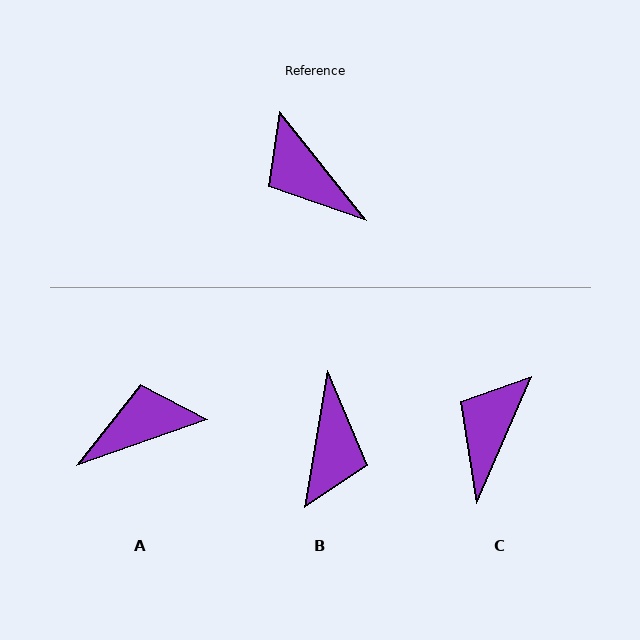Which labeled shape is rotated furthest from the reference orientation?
B, about 132 degrees away.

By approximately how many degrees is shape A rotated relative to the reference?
Approximately 109 degrees clockwise.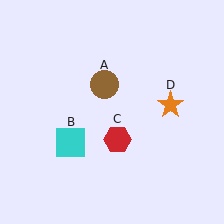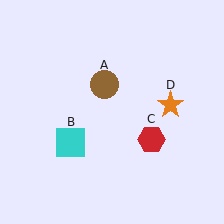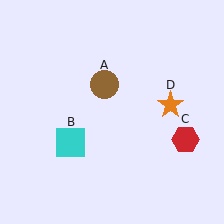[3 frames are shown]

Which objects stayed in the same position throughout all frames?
Brown circle (object A) and cyan square (object B) and orange star (object D) remained stationary.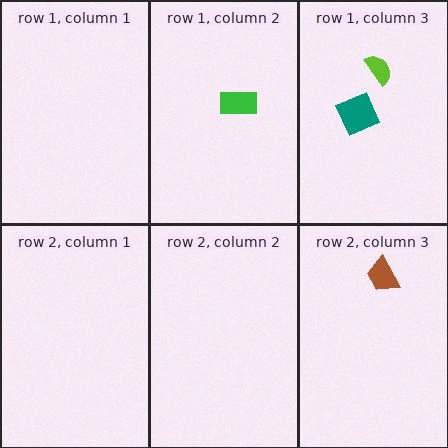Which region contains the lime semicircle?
The row 1, column 3 region.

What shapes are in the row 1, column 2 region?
The green rectangle.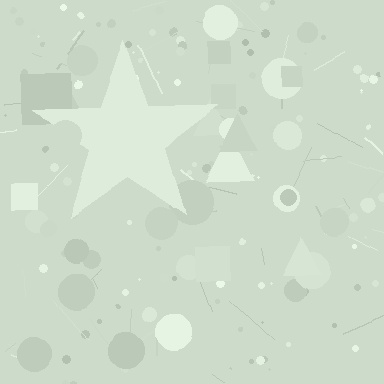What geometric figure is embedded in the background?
A star is embedded in the background.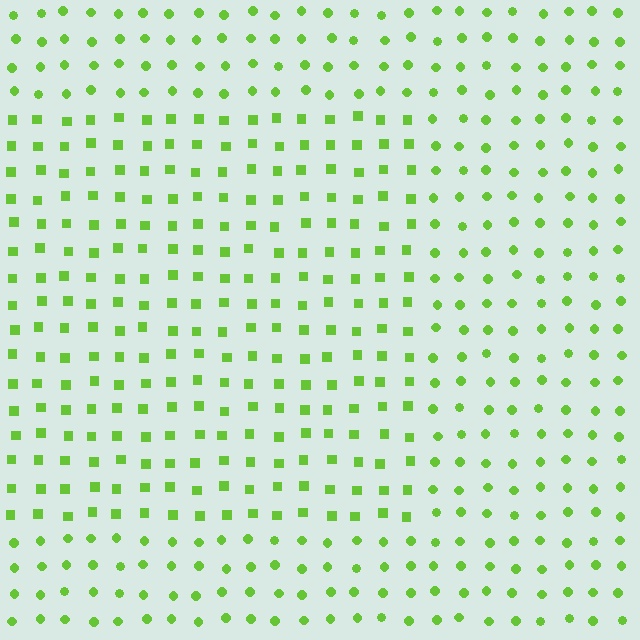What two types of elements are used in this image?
The image uses squares inside the rectangle region and circles outside it.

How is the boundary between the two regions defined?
The boundary is defined by a change in element shape: squares inside vs. circles outside. All elements share the same color and spacing.